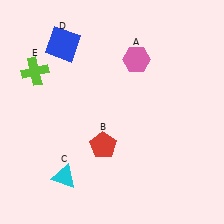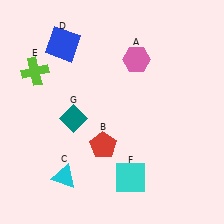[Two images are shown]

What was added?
A cyan square (F), a teal diamond (G) were added in Image 2.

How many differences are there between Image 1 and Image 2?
There are 2 differences between the two images.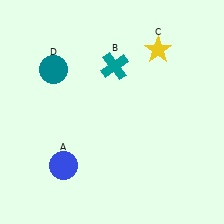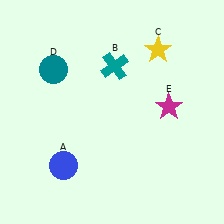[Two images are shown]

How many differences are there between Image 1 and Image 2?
There is 1 difference between the two images.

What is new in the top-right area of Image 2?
A magenta star (E) was added in the top-right area of Image 2.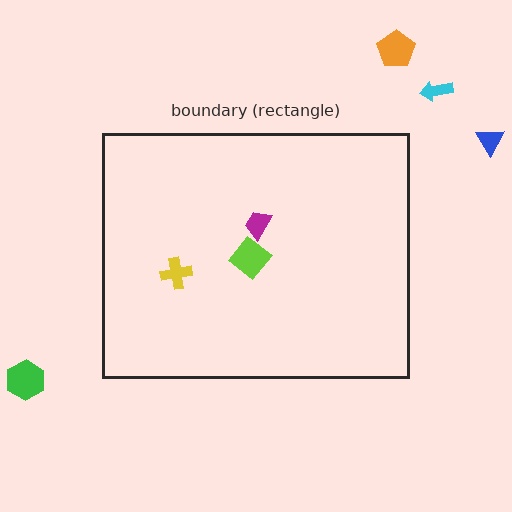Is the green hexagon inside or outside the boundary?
Outside.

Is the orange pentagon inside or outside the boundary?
Outside.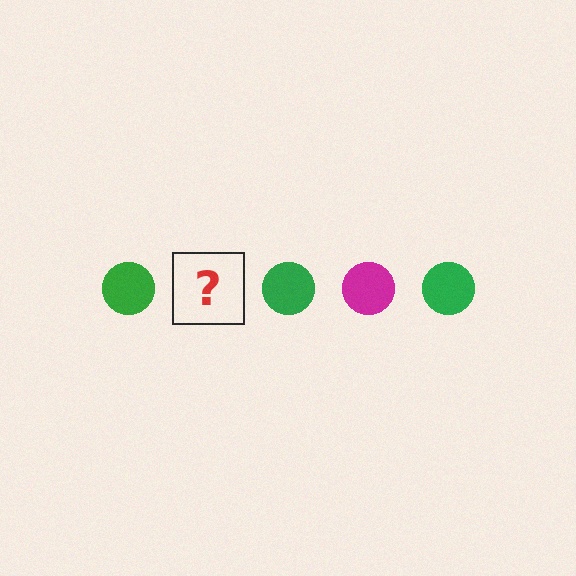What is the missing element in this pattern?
The missing element is a magenta circle.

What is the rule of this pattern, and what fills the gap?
The rule is that the pattern cycles through green, magenta circles. The gap should be filled with a magenta circle.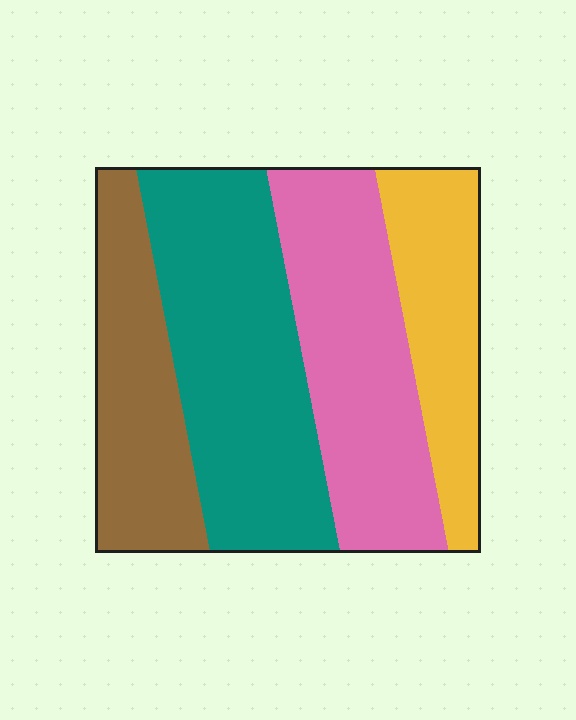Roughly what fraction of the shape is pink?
Pink covers about 30% of the shape.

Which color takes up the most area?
Teal, at roughly 35%.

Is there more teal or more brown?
Teal.